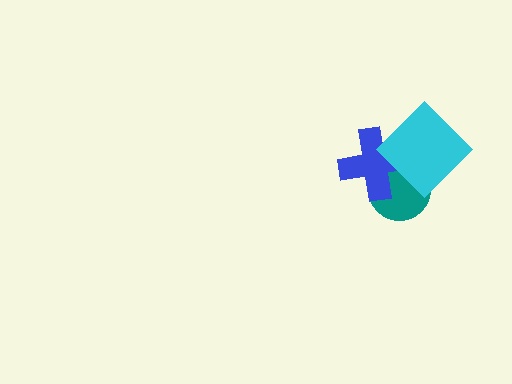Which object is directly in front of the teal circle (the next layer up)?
The blue cross is directly in front of the teal circle.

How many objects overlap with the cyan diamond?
2 objects overlap with the cyan diamond.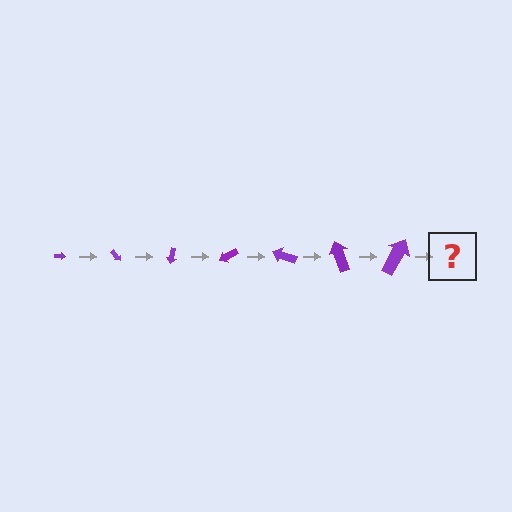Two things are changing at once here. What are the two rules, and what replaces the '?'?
The two rules are that the arrow grows larger each step and it rotates 50 degrees each step. The '?' should be an arrow, larger than the previous one and rotated 350 degrees from the start.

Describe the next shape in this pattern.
It should be an arrow, larger than the previous one and rotated 350 degrees from the start.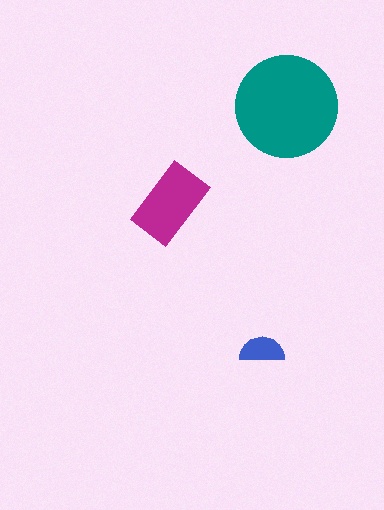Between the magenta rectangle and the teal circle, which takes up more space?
The teal circle.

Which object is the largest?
The teal circle.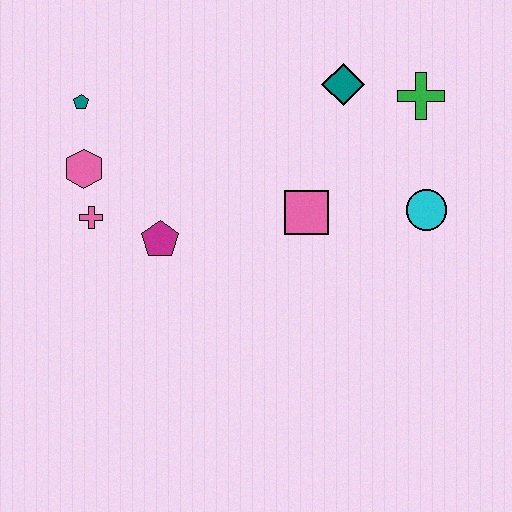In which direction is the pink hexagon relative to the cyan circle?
The pink hexagon is to the left of the cyan circle.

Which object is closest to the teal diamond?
The green cross is closest to the teal diamond.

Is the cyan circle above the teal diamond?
No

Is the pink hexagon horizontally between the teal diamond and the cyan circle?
No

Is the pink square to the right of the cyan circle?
No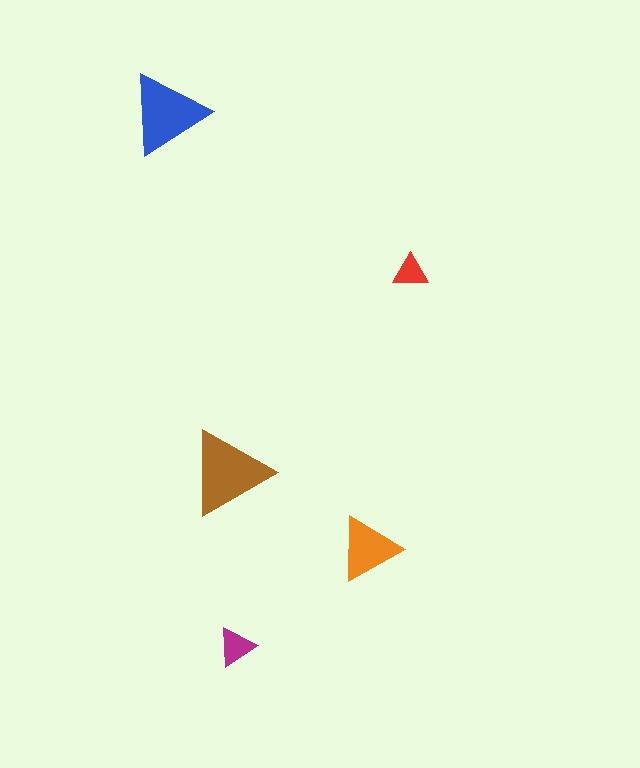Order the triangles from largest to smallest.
the brown one, the blue one, the orange one, the magenta one, the red one.